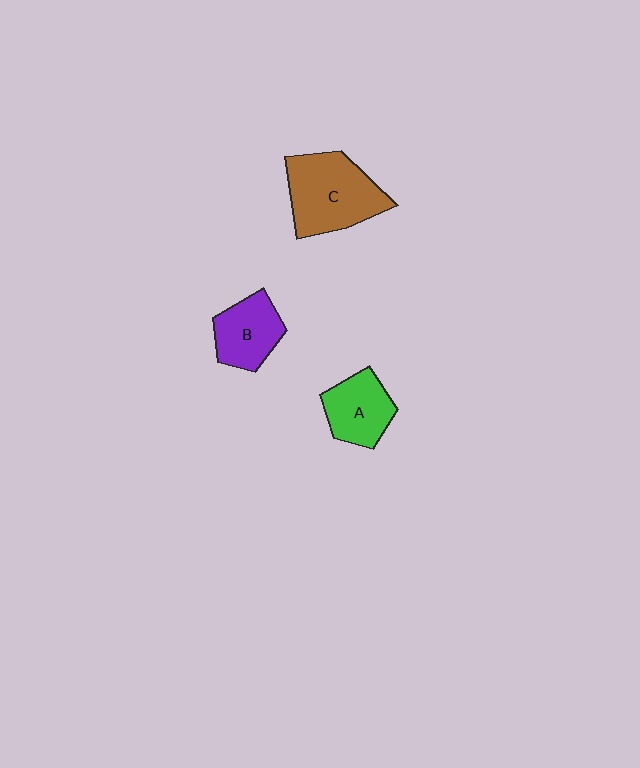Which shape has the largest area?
Shape C (brown).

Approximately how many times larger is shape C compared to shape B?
Approximately 1.6 times.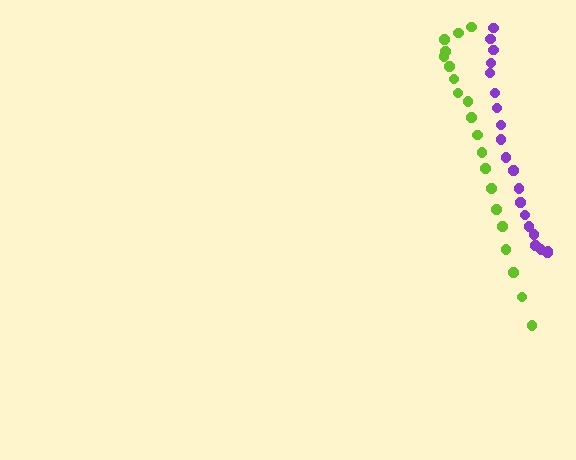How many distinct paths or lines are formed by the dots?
There are 2 distinct paths.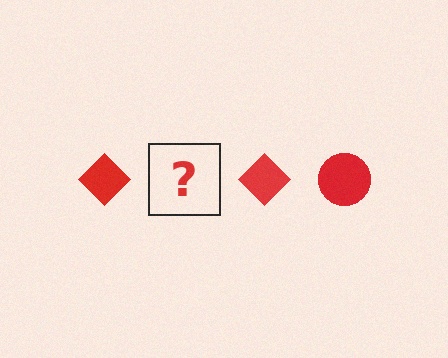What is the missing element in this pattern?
The missing element is a red circle.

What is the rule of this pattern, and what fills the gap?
The rule is that the pattern cycles through diamond, circle shapes in red. The gap should be filled with a red circle.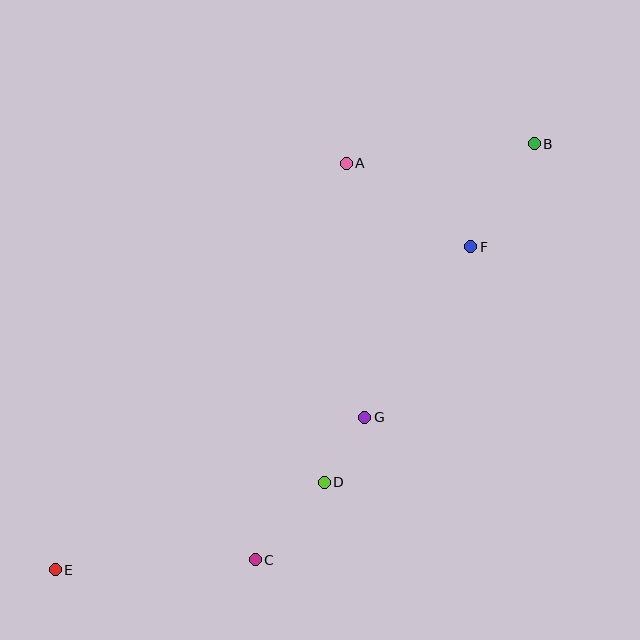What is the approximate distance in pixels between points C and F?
The distance between C and F is approximately 380 pixels.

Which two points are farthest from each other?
Points B and E are farthest from each other.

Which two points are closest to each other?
Points D and G are closest to each other.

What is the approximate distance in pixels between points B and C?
The distance between B and C is approximately 501 pixels.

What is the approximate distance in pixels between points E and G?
The distance between E and G is approximately 345 pixels.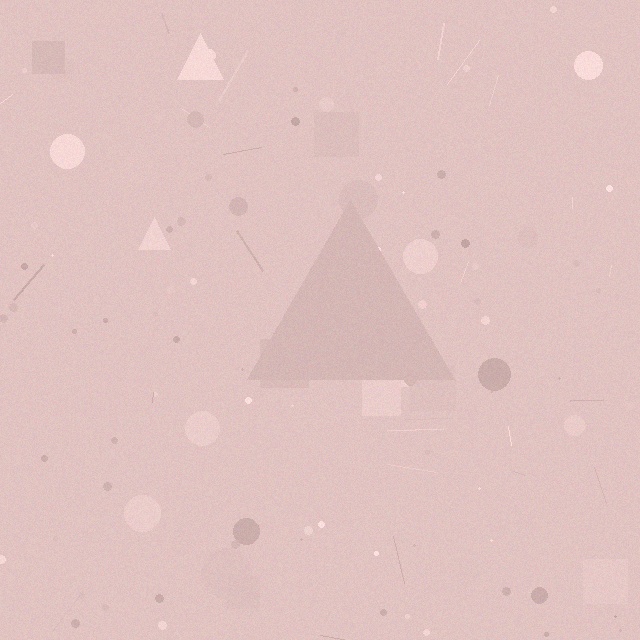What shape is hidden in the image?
A triangle is hidden in the image.